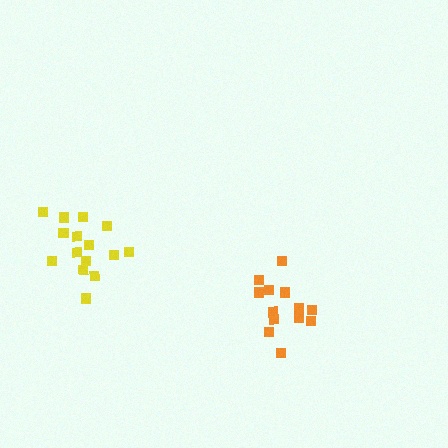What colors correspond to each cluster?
The clusters are colored: orange, yellow.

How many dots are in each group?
Group 1: 13 dots, Group 2: 15 dots (28 total).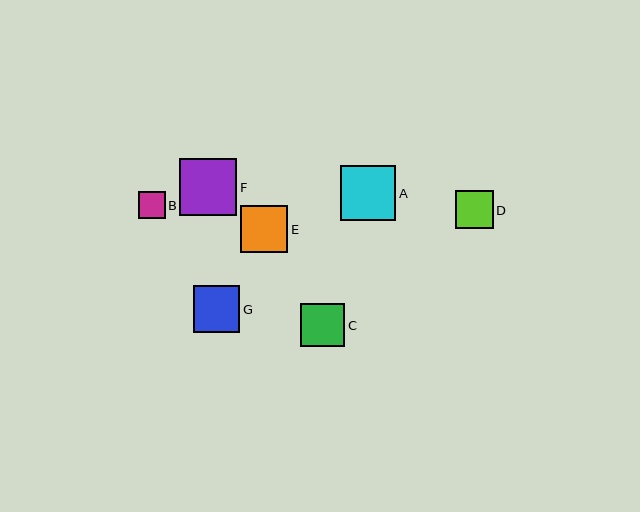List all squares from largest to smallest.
From largest to smallest: F, A, E, G, C, D, B.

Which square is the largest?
Square F is the largest with a size of approximately 57 pixels.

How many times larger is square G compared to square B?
Square G is approximately 1.7 times the size of square B.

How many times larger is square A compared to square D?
Square A is approximately 1.5 times the size of square D.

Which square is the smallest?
Square B is the smallest with a size of approximately 27 pixels.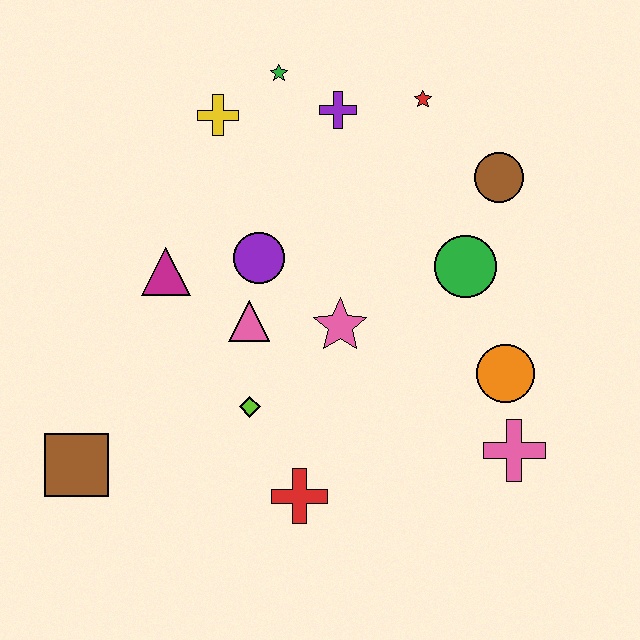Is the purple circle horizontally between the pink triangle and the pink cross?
Yes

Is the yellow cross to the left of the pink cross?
Yes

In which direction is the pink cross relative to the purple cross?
The pink cross is below the purple cross.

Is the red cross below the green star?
Yes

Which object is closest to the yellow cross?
The green star is closest to the yellow cross.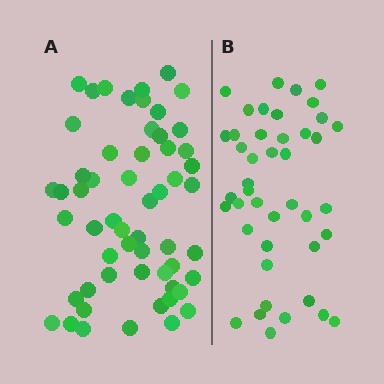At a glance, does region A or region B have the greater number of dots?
Region A (the left region) has more dots.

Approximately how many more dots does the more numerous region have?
Region A has approximately 15 more dots than region B.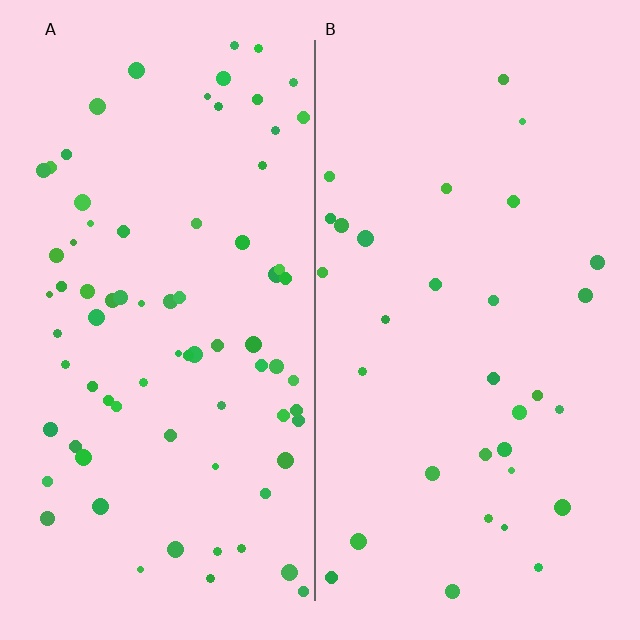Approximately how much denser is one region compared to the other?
Approximately 2.4× — region A over region B.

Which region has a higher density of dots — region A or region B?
A (the left).